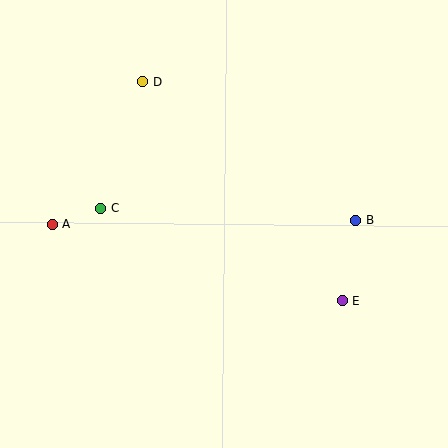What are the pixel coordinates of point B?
Point B is at (356, 220).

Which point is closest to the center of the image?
Point C at (101, 208) is closest to the center.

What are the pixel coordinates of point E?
Point E is at (342, 301).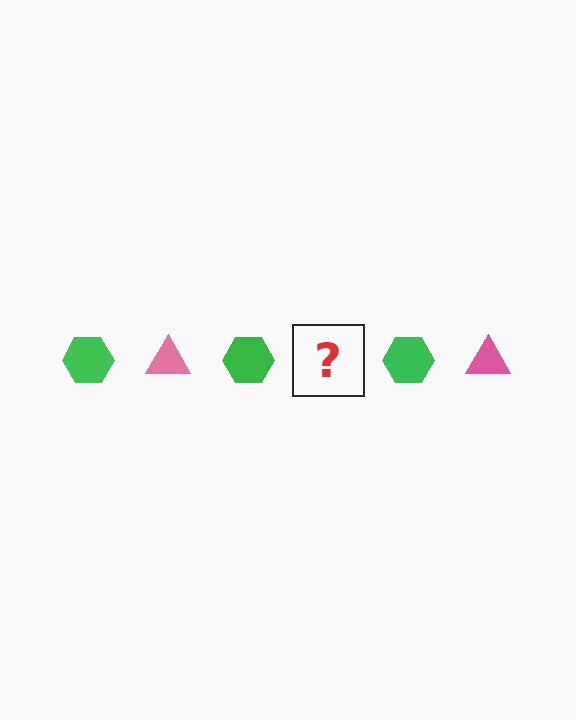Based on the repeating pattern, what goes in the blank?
The blank should be a pink triangle.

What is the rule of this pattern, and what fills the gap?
The rule is that the pattern alternates between green hexagon and pink triangle. The gap should be filled with a pink triangle.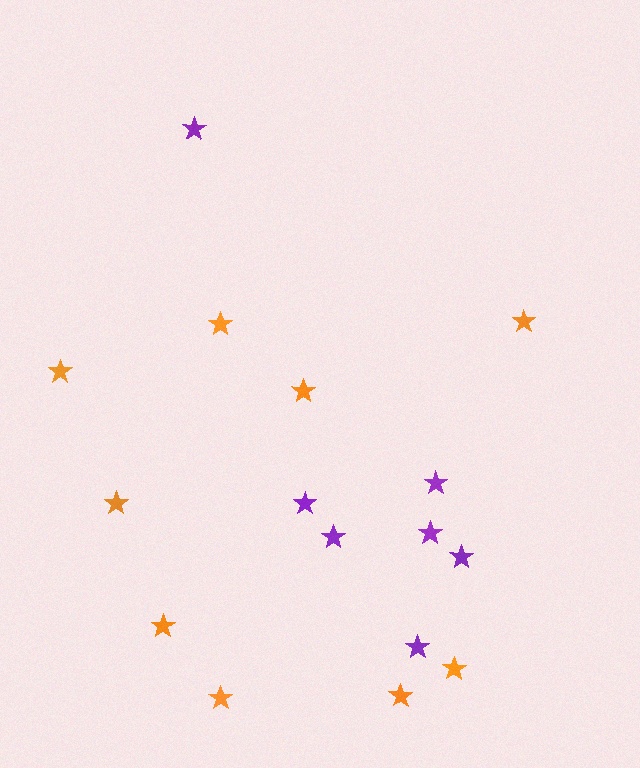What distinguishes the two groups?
There are 2 groups: one group of purple stars (7) and one group of orange stars (9).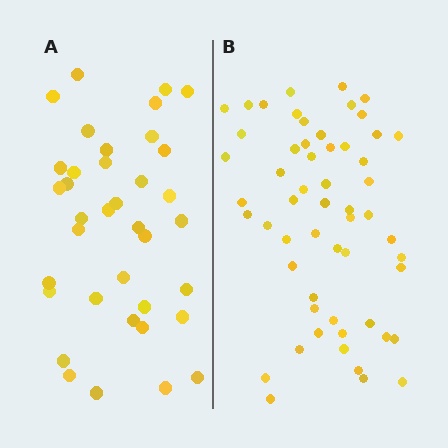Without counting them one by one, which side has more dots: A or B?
Region B (the right region) has more dots.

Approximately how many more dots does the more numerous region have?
Region B has approximately 20 more dots than region A.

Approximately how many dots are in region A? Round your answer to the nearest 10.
About 40 dots. (The exact count is 37, which rounds to 40.)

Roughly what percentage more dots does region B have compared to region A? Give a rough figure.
About 50% more.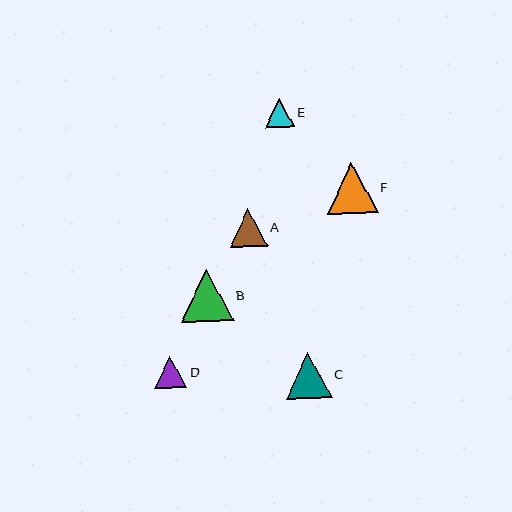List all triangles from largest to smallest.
From largest to smallest: B, F, C, A, D, E.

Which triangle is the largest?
Triangle B is the largest with a size of approximately 52 pixels.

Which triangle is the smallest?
Triangle E is the smallest with a size of approximately 29 pixels.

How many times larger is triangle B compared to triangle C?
Triangle B is approximately 1.1 times the size of triangle C.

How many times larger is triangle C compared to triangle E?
Triangle C is approximately 1.6 times the size of triangle E.